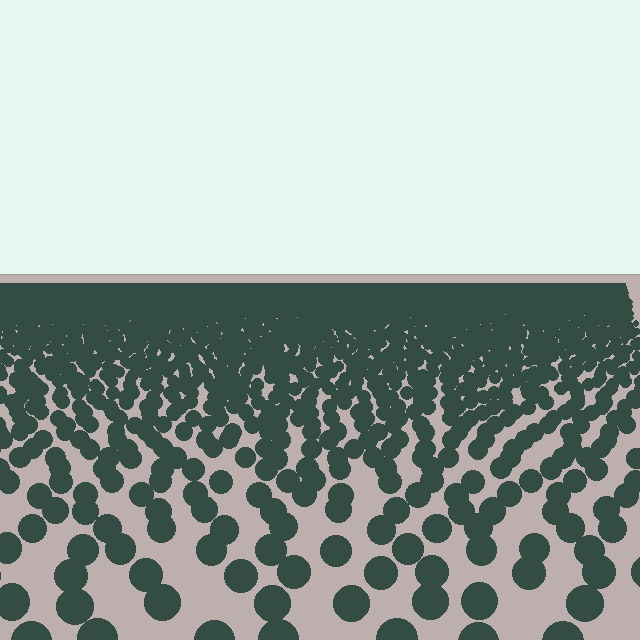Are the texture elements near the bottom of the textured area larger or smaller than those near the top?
Larger. Near the bottom, elements are closer to the viewer and appear at a bigger on-screen size.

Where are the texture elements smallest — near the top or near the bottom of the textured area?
Near the top.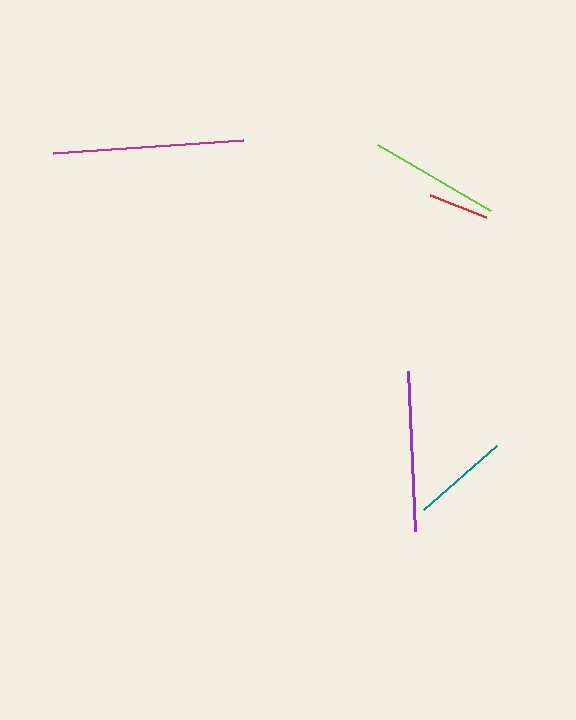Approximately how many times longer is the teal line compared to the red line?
The teal line is approximately 1.6 times the length of the red line.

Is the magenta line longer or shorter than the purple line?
The magenta line is longer than the purple line.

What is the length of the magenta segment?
The magenta segment is approximately 190 pixels long.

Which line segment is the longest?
The magenta line is the longest at approximately 190 pixels.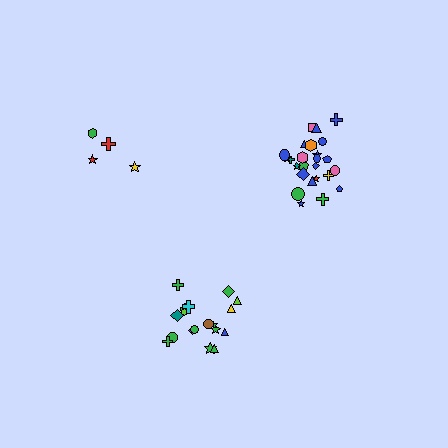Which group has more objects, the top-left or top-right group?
The top-right group.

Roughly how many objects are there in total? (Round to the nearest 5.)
Roughly 45 objects in total.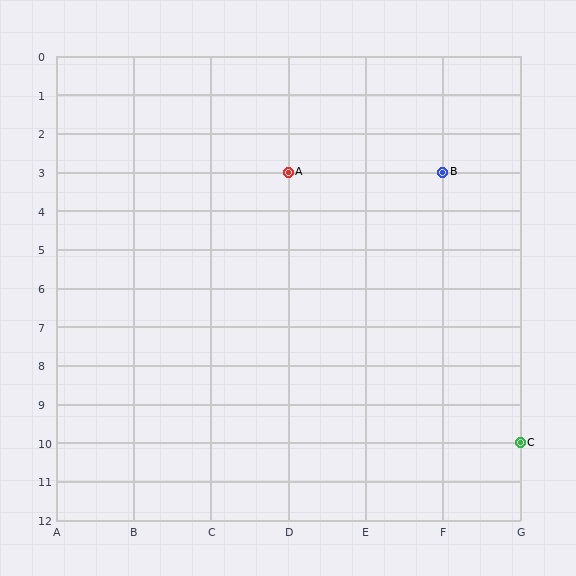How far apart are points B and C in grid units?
Points B and C are 1 column and 7 rows apart (about 7.1 grid units diagonally).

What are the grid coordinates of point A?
Point A is at grid coordinates (D, 3).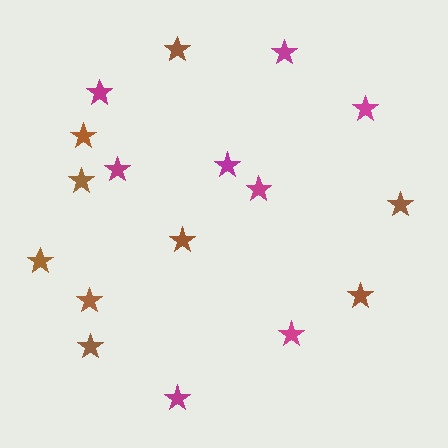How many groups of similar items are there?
There are 2 groups: one group of brown stars (9) and one group of magenta stars (8).